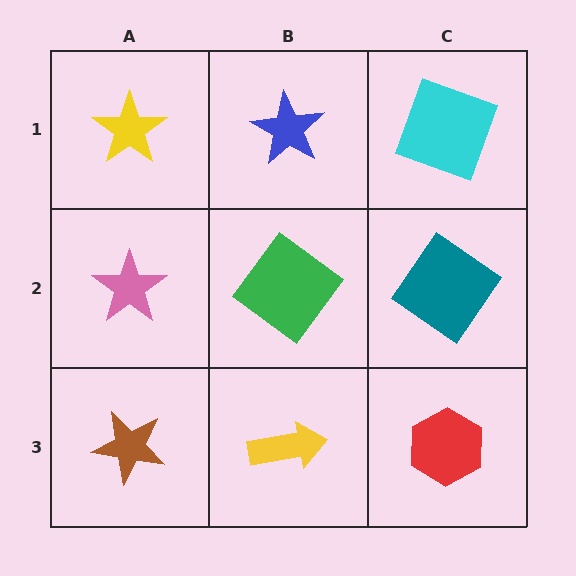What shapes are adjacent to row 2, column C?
A cyan square (row 1, column C), a red hexagon (row 3, column C), a green diamond (row 2, column B).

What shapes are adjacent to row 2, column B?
A blue star (row 1, column B), a yellow arrow (row 3, column B), a pink star (row 2, column A), a teal diamond (row 2, column C).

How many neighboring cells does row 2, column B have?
4.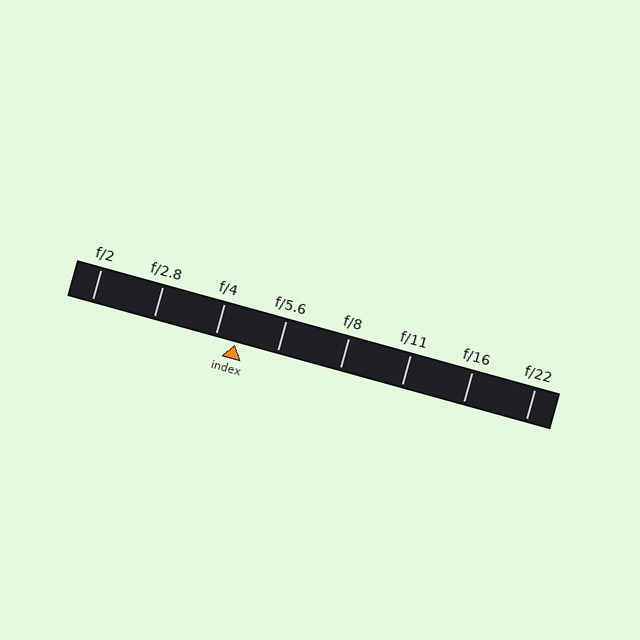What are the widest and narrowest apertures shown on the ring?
The widest aperture shown is f/2 and the narrowest is f/22.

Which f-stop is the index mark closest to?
The index mark is closest to f/4.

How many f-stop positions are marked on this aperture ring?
There are 8 f-stop positions marked.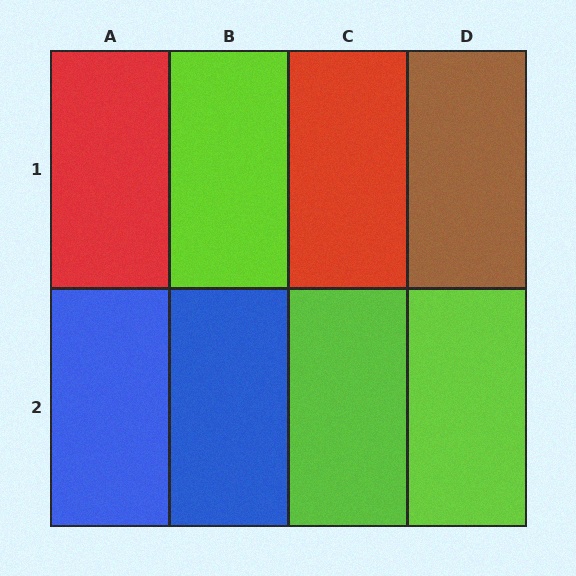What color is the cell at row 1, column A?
Red.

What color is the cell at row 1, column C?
Red.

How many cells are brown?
1 cell is brown.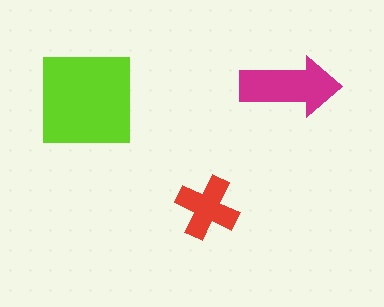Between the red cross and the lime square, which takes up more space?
The lime square.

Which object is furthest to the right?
The magenta arrow is rightmost.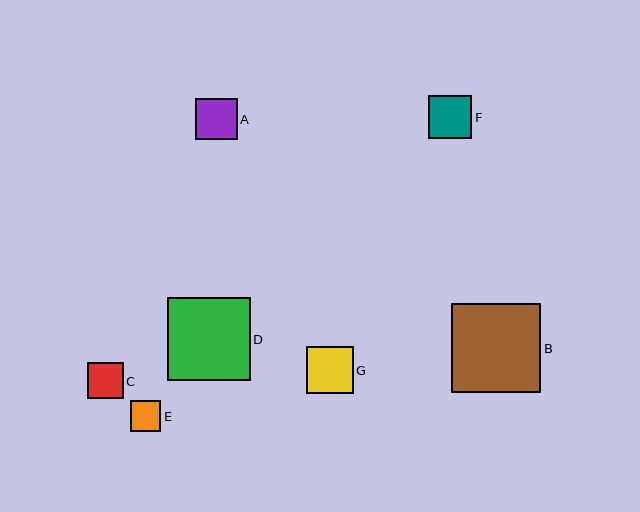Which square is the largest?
Square B is the largest with a size of approximately 89 pixels.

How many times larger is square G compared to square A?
Square G is approximately 1.1 times the size of square A.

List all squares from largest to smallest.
From largest to smallest: B, D, G, F, A, C, E.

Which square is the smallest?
Square E is the smallest with a size of approximately 31 pixels.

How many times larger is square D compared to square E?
Square D is approximately 2.7 times the size of square E.